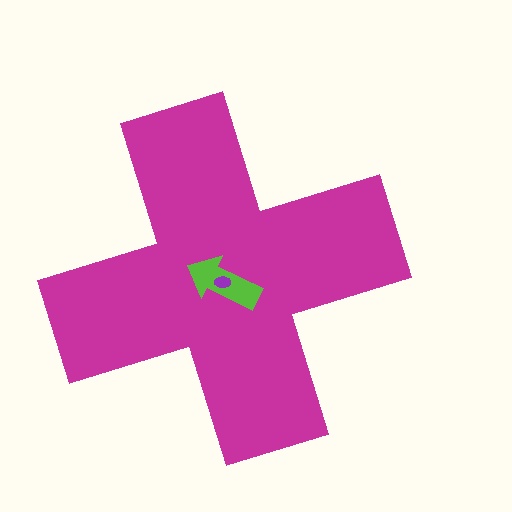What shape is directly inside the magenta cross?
The lime arrow.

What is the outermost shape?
The magenta cross.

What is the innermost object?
The purple ellipse.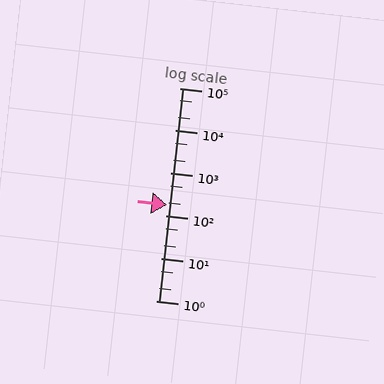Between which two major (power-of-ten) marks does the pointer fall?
The pointer is between 100 and 1000.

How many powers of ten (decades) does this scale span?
The scale spans 5 decades, from 1 to 100000.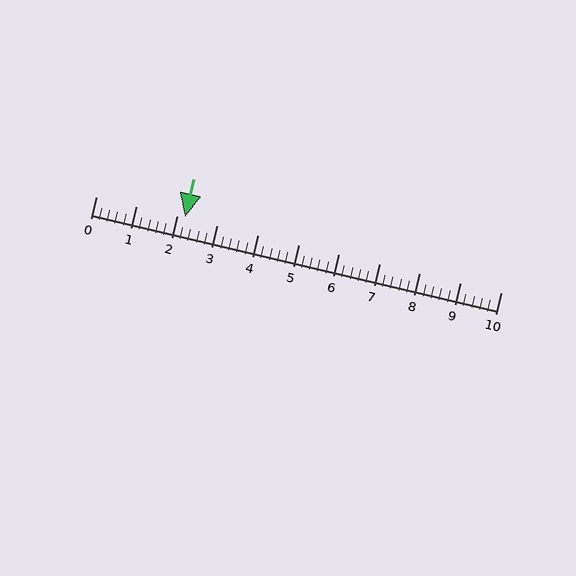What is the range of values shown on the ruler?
The ruler shows values from 0 to 10.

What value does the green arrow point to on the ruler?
The green arrow points to approximately 2.2.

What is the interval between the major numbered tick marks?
The major tick marks are spaced 1 units apart.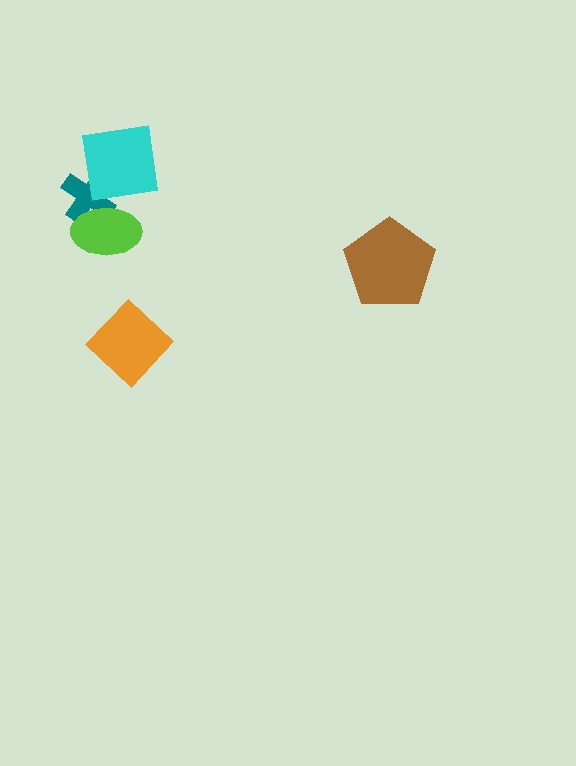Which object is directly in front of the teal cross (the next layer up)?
The lime ellipse is directly in front of the teal cross.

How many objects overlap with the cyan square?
2 objects overlap with the cyan square.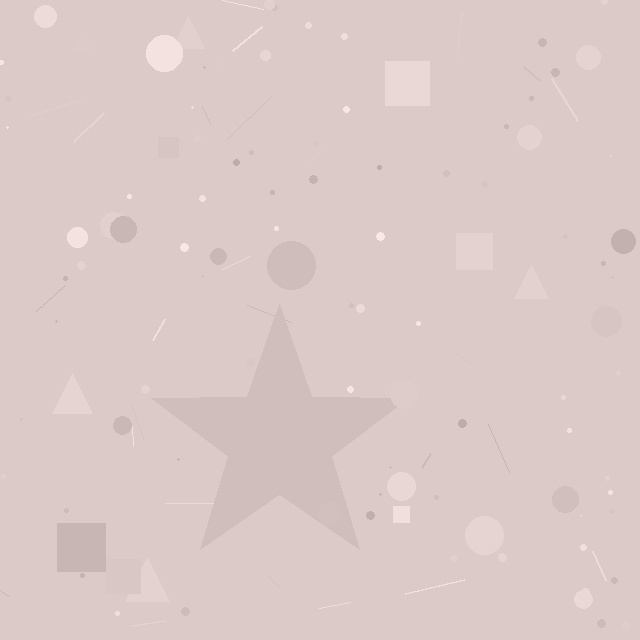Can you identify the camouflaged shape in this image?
The camouflaged shape is a star.